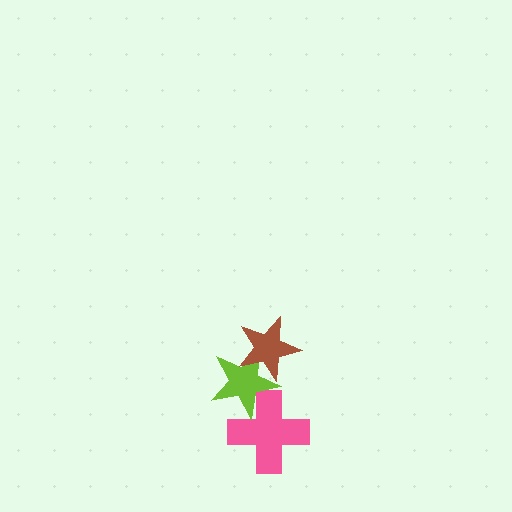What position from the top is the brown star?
The brown star is 1st from the top.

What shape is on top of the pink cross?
The lime star is on top of the pink cross.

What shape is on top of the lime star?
The brown star is on top of the lime star.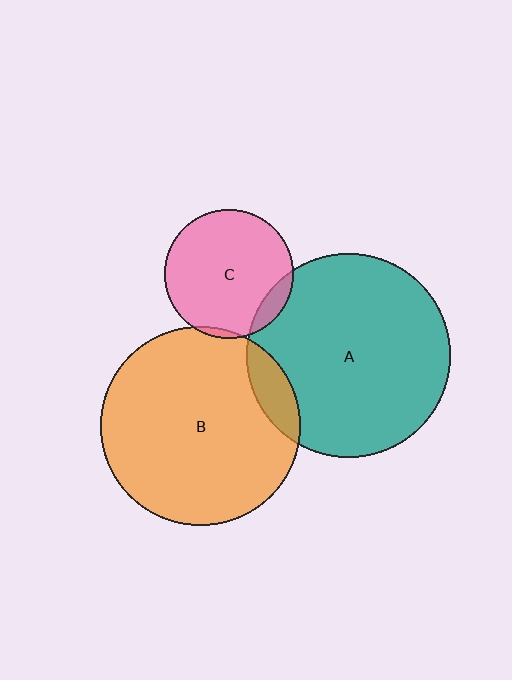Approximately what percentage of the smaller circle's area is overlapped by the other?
Approximately 10%.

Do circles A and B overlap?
Yes.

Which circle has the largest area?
Circle A (teal).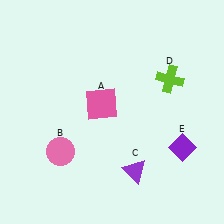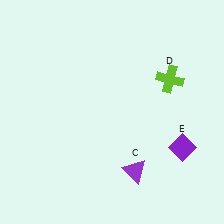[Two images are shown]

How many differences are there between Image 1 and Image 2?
There are 2 differences between the two images.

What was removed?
The pink circle (B), the pink square (A) were removed in Image 2.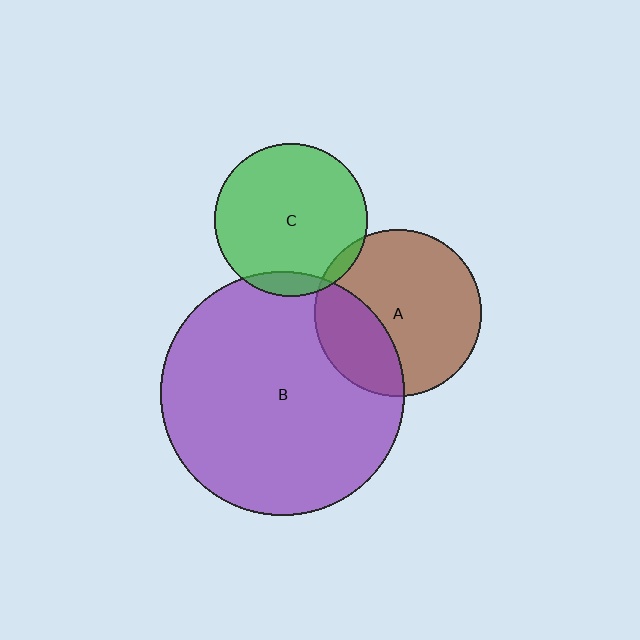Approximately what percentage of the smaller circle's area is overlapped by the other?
Approximately 10%.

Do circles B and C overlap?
Yes.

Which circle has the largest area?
Circle B (purple).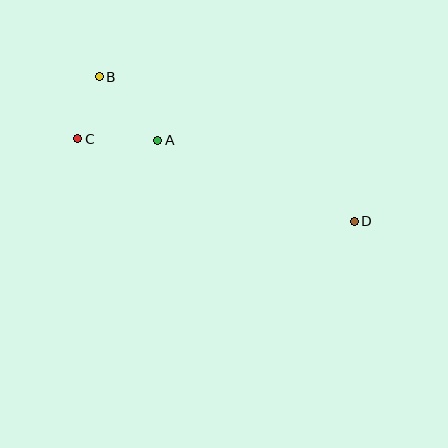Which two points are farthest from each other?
Points B and D are farthest from each other.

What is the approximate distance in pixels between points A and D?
The distance between A and D is approximately 212 pixels.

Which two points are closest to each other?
Points B and C are closest to each other.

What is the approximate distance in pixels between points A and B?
The distance between A and B is approximately 86 pixels.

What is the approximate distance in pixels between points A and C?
The distance between A and C is approximately 80 pixels.